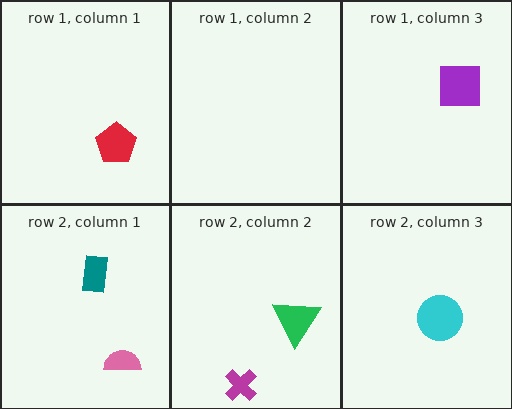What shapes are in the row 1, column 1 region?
The red pentagon.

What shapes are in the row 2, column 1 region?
The pink semicircle, the teal rectangle.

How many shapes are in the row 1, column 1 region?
1.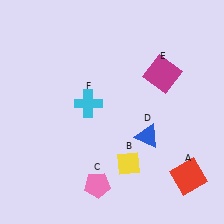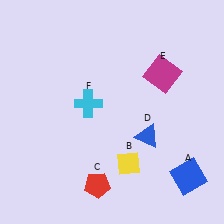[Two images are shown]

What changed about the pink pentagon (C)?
In Image 1, C is pink. In Image 2, it changed to red.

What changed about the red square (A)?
In Image 1, A is red. In Image 2, it changed to blue.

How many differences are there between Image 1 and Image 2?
There are 2 differences between the two images.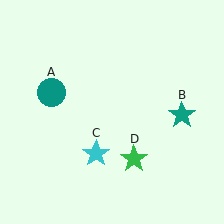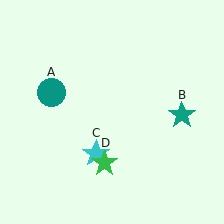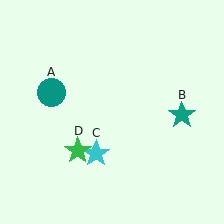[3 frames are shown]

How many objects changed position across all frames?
1 object changed position: green star (object D).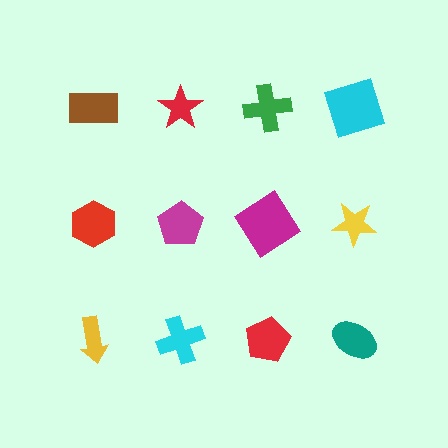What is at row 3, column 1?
A yellow arrow.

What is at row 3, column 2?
A cyan cross.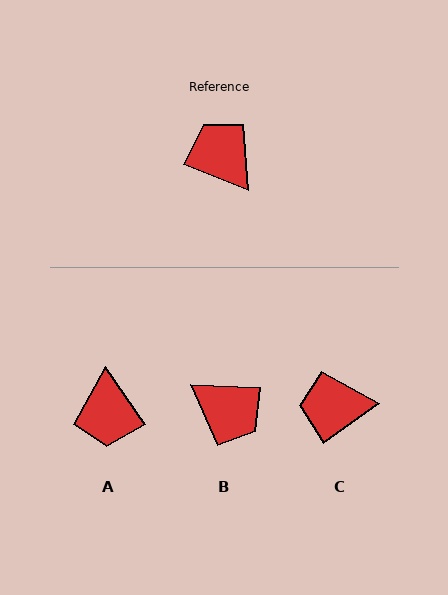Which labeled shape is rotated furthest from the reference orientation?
B, about 160 degrees away.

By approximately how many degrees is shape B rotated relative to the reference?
Approximately 160 degrees clockwise.